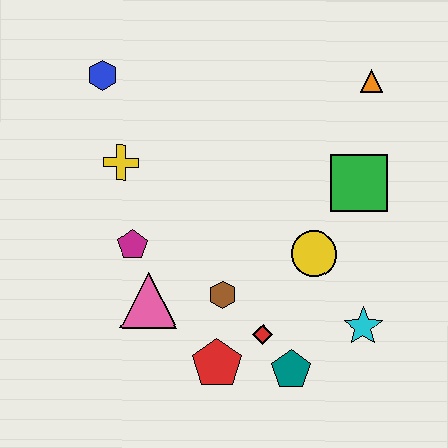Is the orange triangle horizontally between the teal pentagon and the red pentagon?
No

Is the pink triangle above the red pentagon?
Yes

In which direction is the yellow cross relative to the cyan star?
The yellow cross is to the left of the cyan star.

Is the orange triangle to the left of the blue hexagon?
No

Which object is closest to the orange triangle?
The green square is closest to the orange triangle.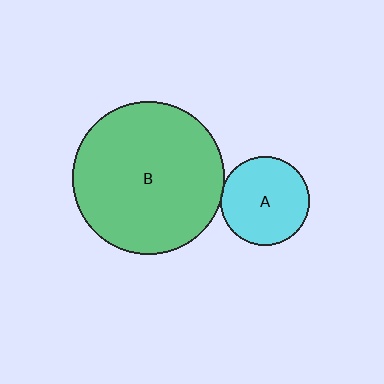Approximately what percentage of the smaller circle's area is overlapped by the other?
Approximately 5%.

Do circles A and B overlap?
Yes.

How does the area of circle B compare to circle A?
Approximately 3.0 times.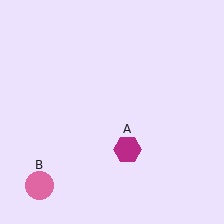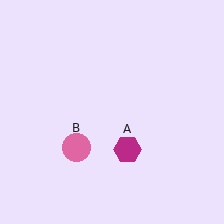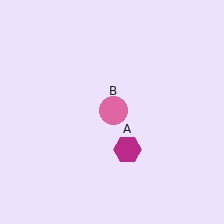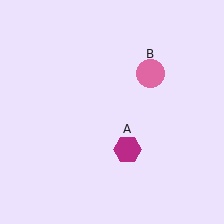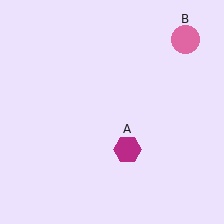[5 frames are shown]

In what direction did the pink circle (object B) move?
The pink circle (object B) moved up and to the right.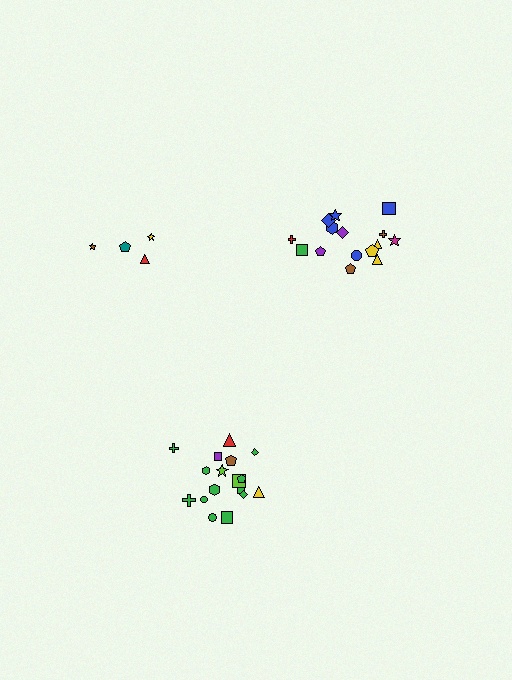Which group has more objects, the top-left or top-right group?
The top-right group.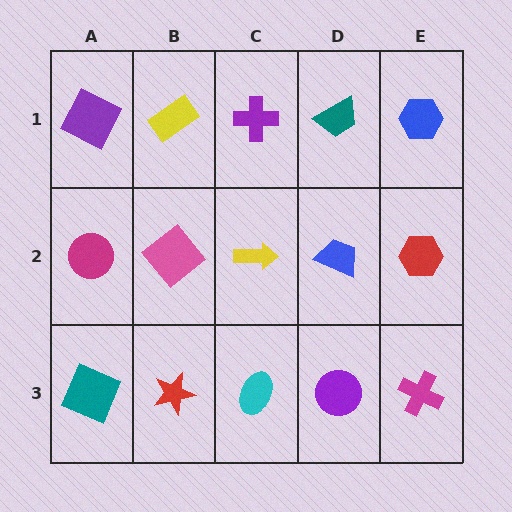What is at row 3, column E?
A magenta cross.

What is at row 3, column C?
A cyan ellipse.